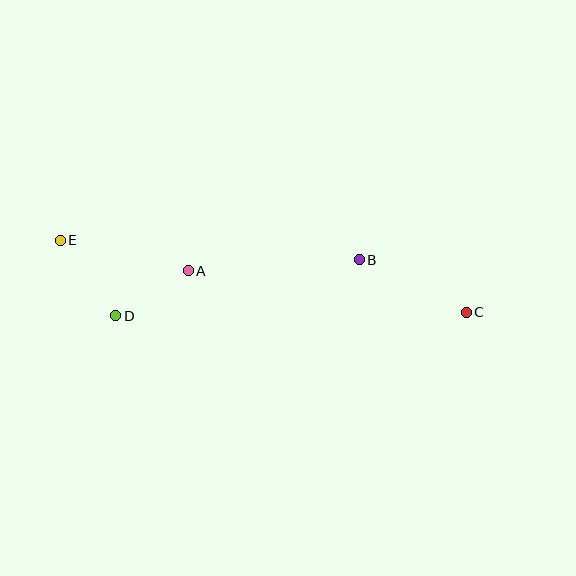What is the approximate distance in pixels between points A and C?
The distance between A and C is approximately 281 pixels.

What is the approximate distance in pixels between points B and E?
The distance between B and E is approximately 300 pixels.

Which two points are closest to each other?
Points A and D are closest to each other.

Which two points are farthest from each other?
Points C and E are farthest from each other.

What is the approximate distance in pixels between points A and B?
The distance between A and B is approximately 172 pixels.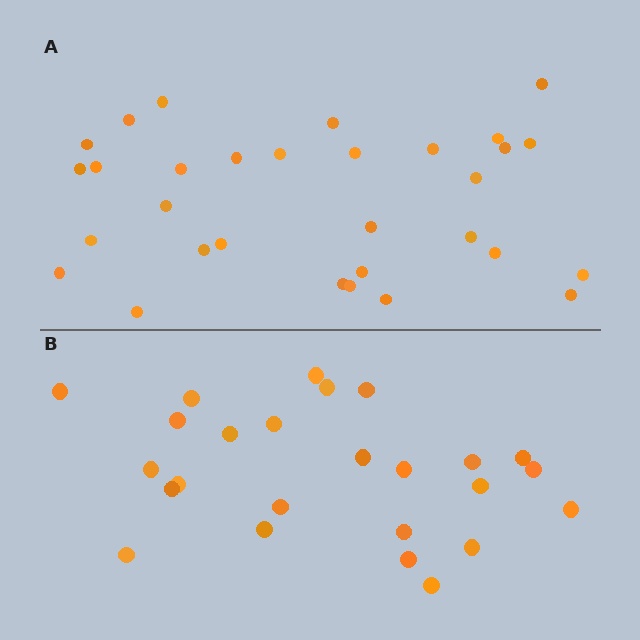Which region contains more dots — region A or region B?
Region A (the top region) has more dots.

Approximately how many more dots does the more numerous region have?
Region A has about 6 more dots than region B.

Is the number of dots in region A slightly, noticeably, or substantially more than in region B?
Region A has only slightly more — the two regions are fairly close. The ratio is roughly 1.2 to 1.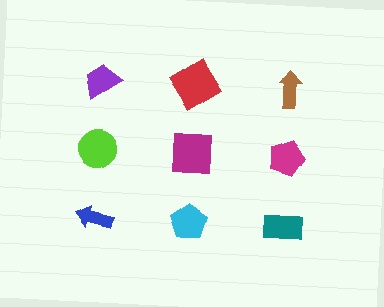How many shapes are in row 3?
3 shapes.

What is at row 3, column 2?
A cyan pentagon.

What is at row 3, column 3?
A teal rectangle.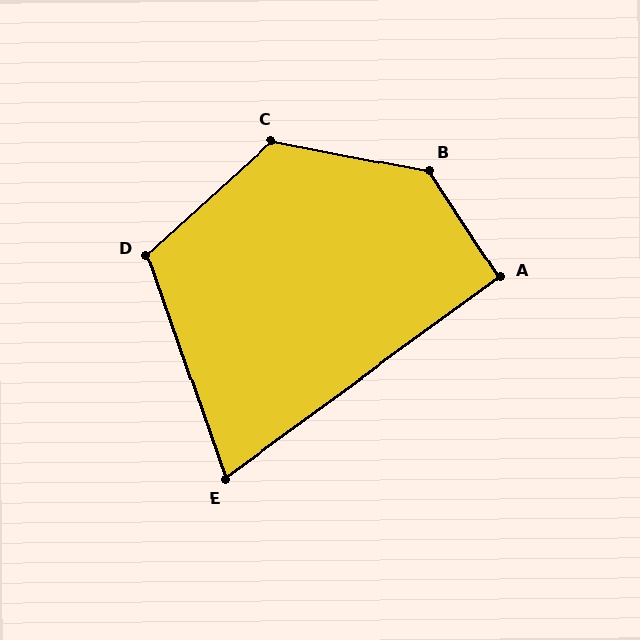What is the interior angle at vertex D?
Approximately 113 degrees (obtuse).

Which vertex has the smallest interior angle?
E, at approximately 73 degrees.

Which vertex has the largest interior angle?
B, at approximately 134 degrees.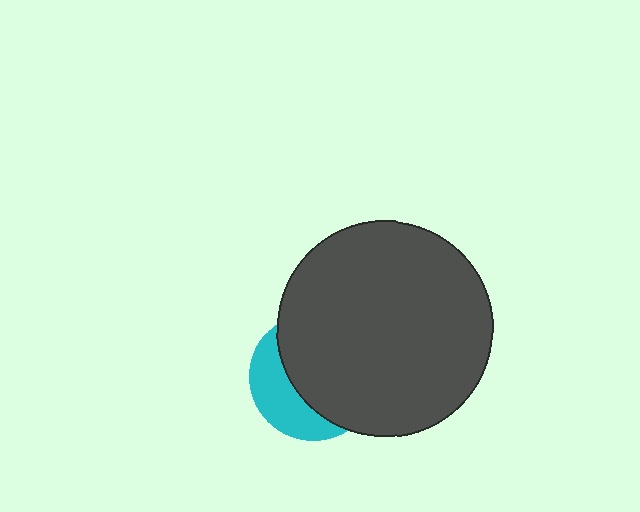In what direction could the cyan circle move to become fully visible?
The cyan circle could move left. That would shift it out from behind the dark gray circle entirely.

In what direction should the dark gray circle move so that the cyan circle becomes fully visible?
The dark gray circle should move right. That is the shortest direction to clear the overlap and leave the cyan circle fully visible.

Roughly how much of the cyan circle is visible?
A small part of it is visible (roughly 34%).